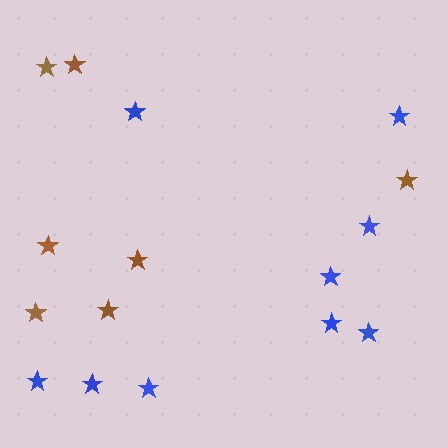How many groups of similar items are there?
There are 2 groups: one group of brown stars (7) and one group of blue stars (9).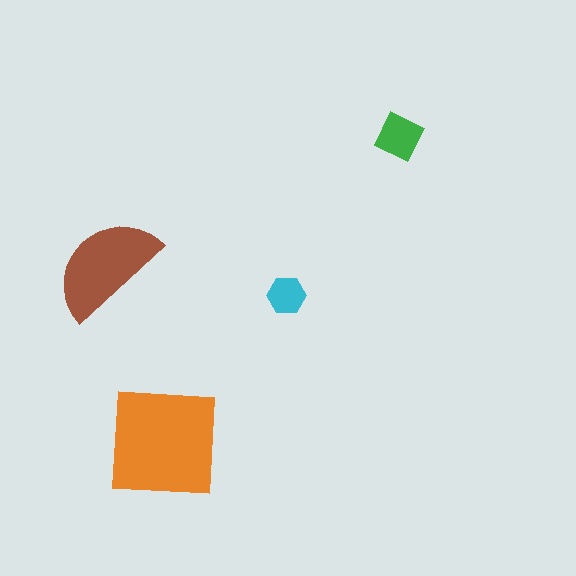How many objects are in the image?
There are 4 objects in the image.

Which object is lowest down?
The orange square is bottommost.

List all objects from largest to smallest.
The orange square, the brown semicircle, the green diamond, the cyan hexagon.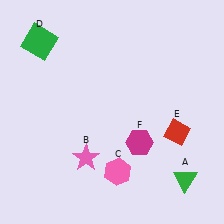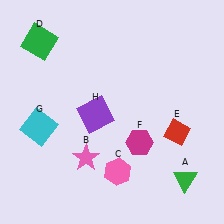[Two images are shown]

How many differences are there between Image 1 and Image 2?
There are 2 differences between the two images.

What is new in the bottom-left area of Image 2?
A cyan square (G) was added in the bottom-left area of Image 2.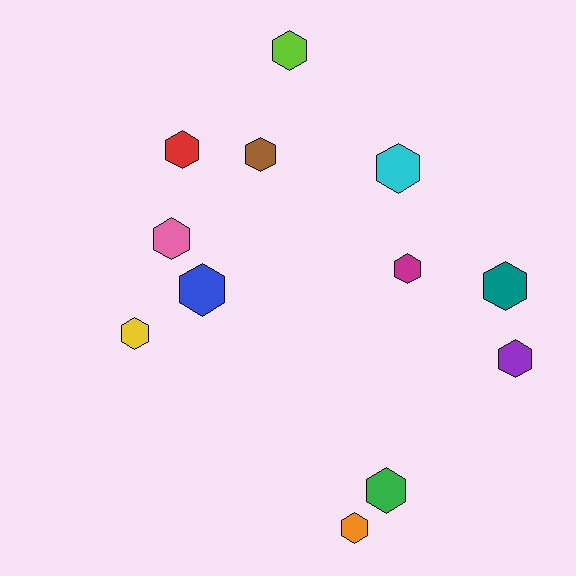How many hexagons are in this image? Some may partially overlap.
There are 12 hexagons.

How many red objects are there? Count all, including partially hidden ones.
There is 1 red object.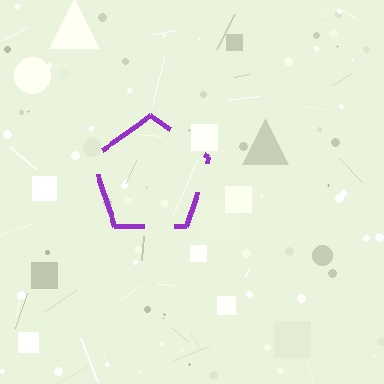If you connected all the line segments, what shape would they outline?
They would outline a pentagon.